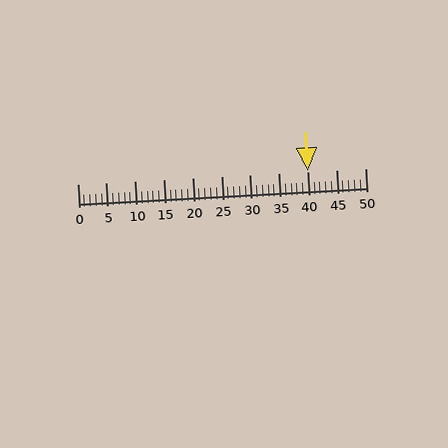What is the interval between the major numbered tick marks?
The major tick marks are spaced 5 units apart.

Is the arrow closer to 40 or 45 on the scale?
The arrow is closer to 40.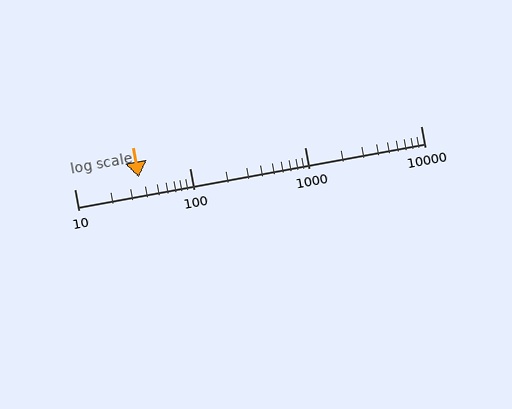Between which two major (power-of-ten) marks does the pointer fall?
The pointer is between 10 and 100.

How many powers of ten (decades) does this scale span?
The scale spans 3 decades, from 10 to 10000.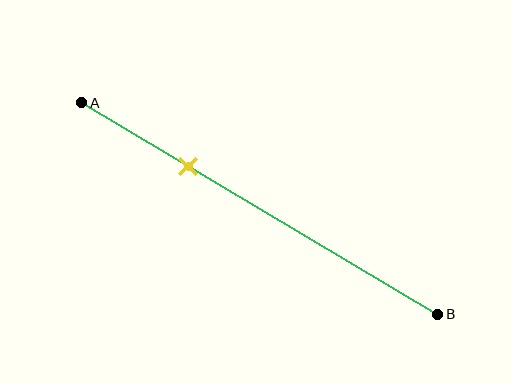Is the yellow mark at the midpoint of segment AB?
No, the mark is at about 30% from A, not at the 50% midpoint.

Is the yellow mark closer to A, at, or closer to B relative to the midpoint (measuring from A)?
The yellow mark is closer to point A than the midpoint of segment AB.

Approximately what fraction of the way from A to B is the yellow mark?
The yellow mark is approximately 30% of the way from A to B.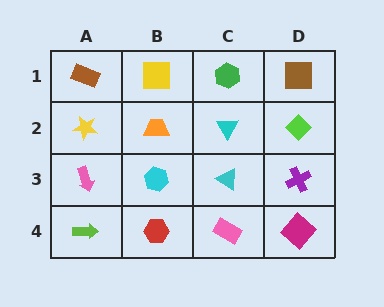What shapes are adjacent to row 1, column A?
A yellow star (row 2, column A), a yellow square (row 1, column B).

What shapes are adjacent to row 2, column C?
A green hexagon (row 1, column C), a cyan triangle (row 3, column C), an orange trapezoid (row 2, column B), a lime diamond (row 2, column D).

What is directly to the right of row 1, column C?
A brown square.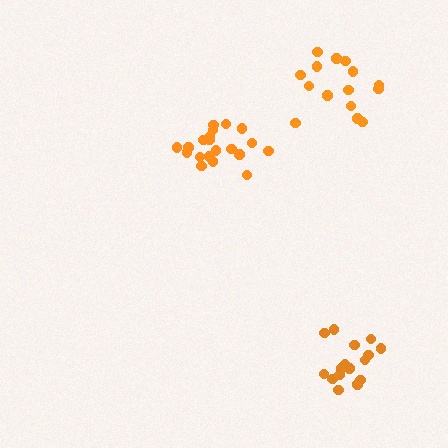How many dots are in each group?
Group 1: 20 dots, Group 2: 15 dots, Group 3: 16 dots (51 total).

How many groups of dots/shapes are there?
There are 3 groups.